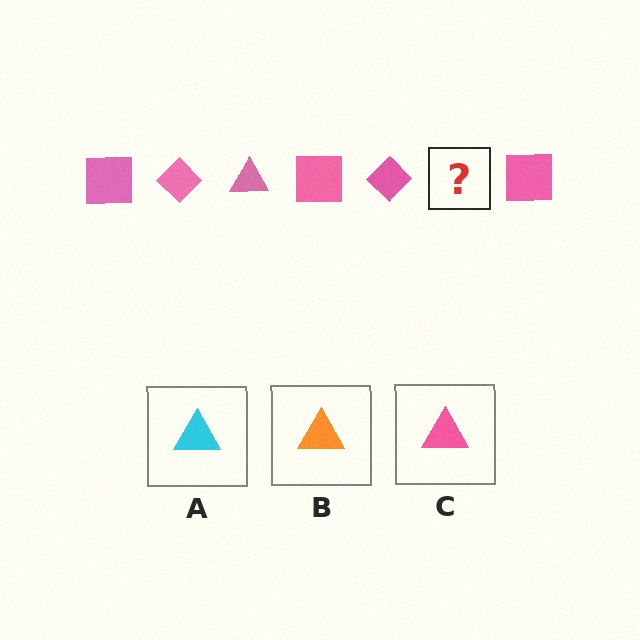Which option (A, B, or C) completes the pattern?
C.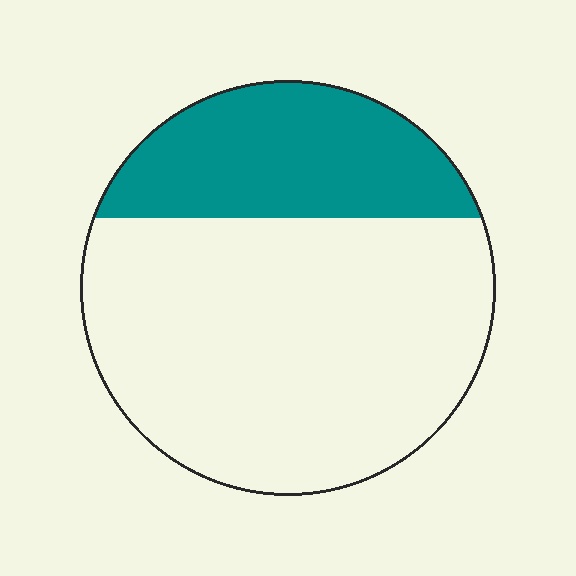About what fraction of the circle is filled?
About one quarter (1/4).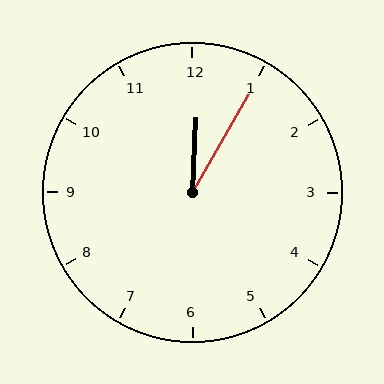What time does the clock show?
12:05.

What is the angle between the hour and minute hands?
Approximately 28 degrees.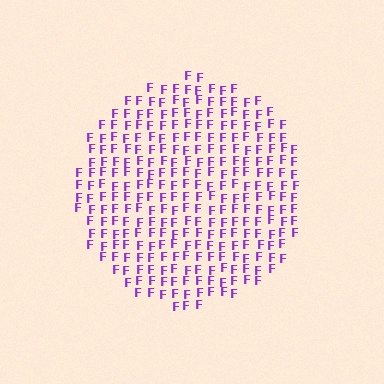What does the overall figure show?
The overall figure shows a circle.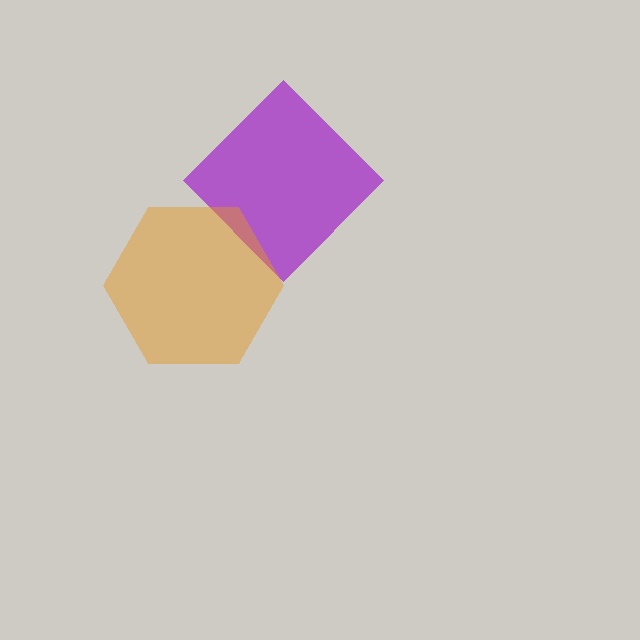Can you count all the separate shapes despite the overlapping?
Yes, there are 2 separate shapes.